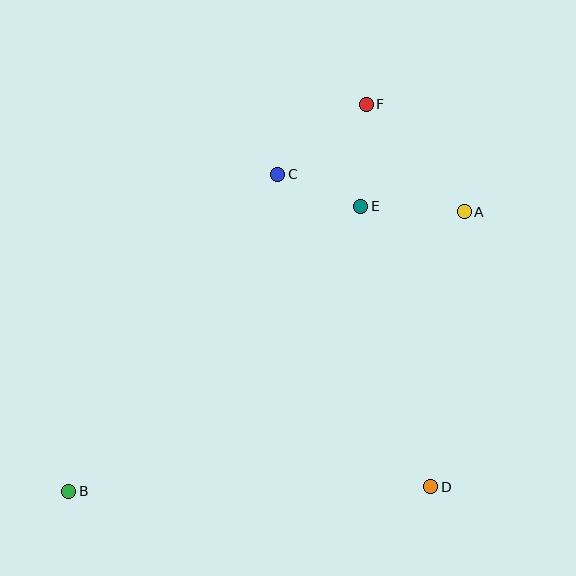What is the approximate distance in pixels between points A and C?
The distance between A and C is approximately 190 pixels.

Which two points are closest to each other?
Points C and E are closest to each other.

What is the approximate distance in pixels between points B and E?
The distance between B and E is approximately 408 pixels.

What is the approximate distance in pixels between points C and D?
The distance between C and D is approximately 347 pixels.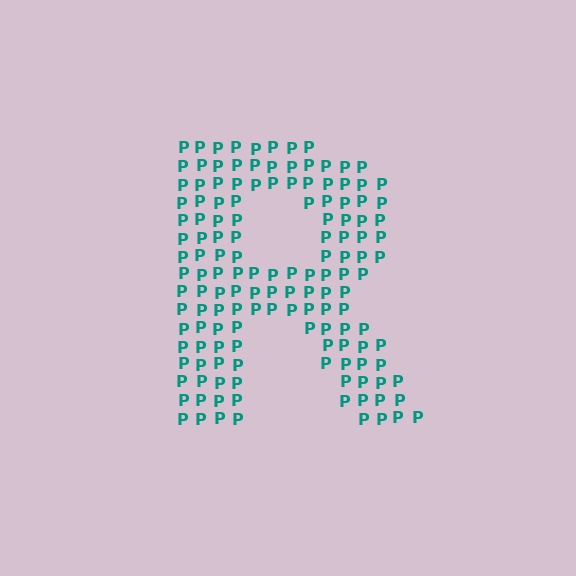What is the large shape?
The large shape is the letter R.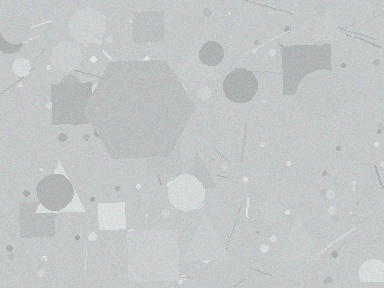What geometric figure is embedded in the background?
A hexagon is embedded in the background.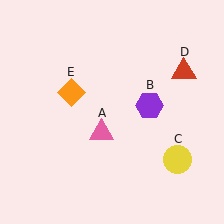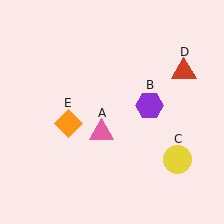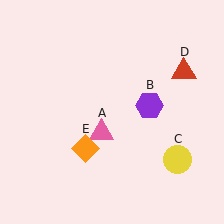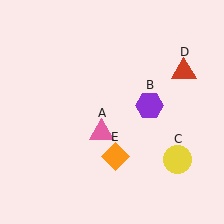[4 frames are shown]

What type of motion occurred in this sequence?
The orange diamond (object E) rotated counterclockwise around the center of the scene.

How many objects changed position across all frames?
1 object changed position: orange diamond (object E).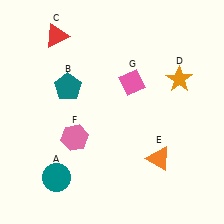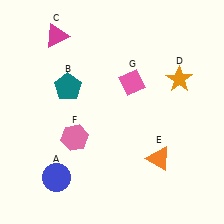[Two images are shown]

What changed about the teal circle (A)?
In Image 1, A is teal. In Image 2, it changed to blue.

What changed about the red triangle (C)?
In Image 1, C is red. In Image 2, it changed to magenta.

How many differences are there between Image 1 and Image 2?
There are 2 differences between the two images.